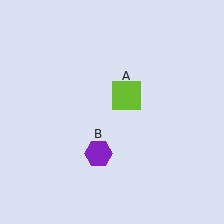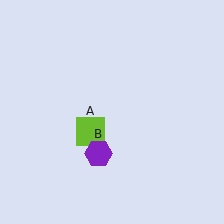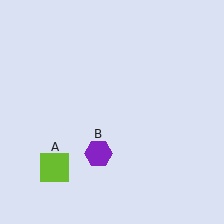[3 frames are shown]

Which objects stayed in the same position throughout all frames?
Purple hexagon (object B) remained stationary.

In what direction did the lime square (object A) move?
The lime square (object A) moved down and to the left.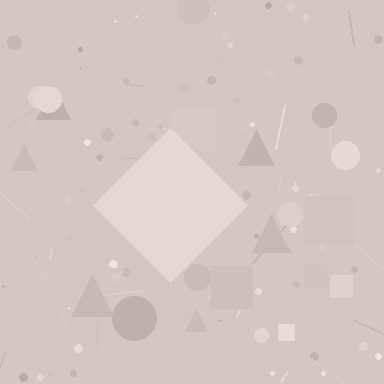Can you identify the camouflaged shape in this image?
The camouflaged shape is a diamond.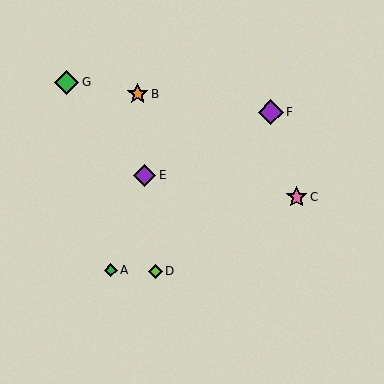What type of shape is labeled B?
Shape B is an orange star.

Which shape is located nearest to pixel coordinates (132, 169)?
The purple diamond (labeled E) at (145, 175) is nearest to that location.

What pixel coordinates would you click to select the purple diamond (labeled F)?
Click at (271, 112) to select the purple diamond F.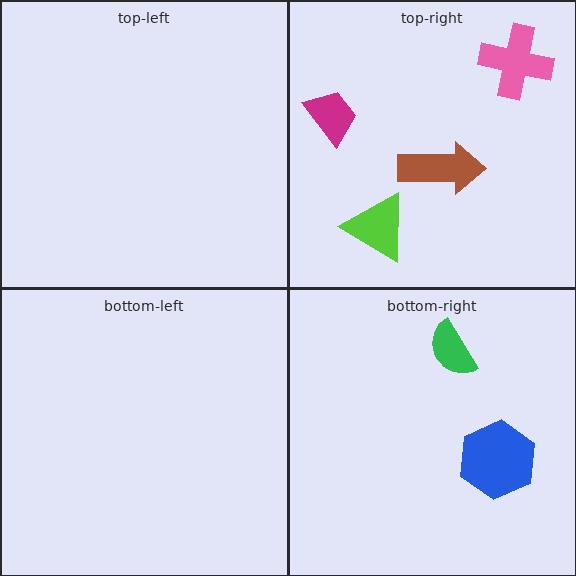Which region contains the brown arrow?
The top-right region.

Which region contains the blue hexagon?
The bottom-right region.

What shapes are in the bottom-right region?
The blue hexagon, the green semicircle.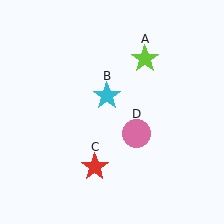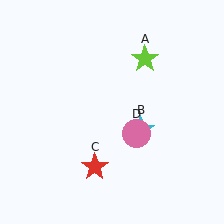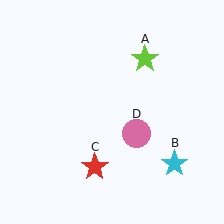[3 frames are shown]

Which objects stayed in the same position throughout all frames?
Lime star (object A) and red star (object C) and pink circle (object D) remained stationary.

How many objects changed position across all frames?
1 object changed position: cyan star (object B).